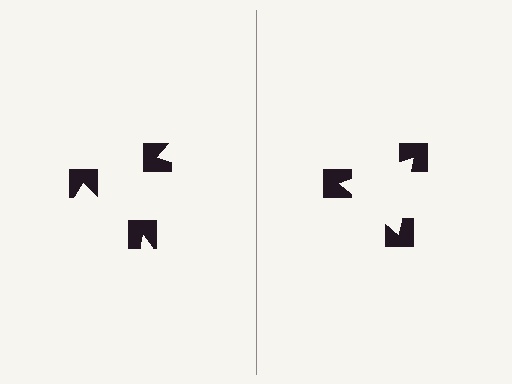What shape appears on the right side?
An illusory triangle.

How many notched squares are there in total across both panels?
6 — 3 on each side.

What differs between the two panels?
The notched squares are positioned identically on both sides; only the wedge orientations differ. On the right they align to a triangle; on the left they are misaligned.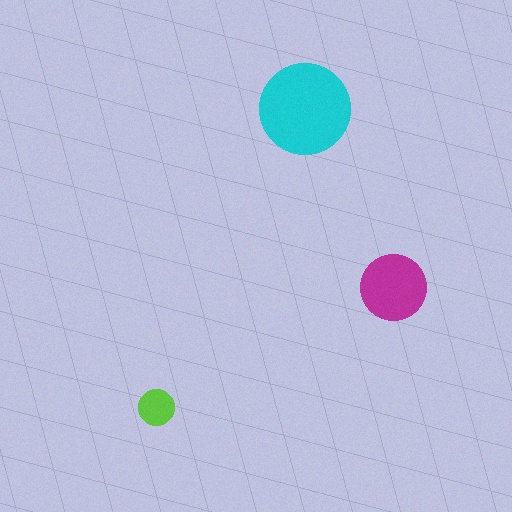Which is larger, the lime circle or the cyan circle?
The cyan one.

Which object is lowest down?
The lime circle is bottommost.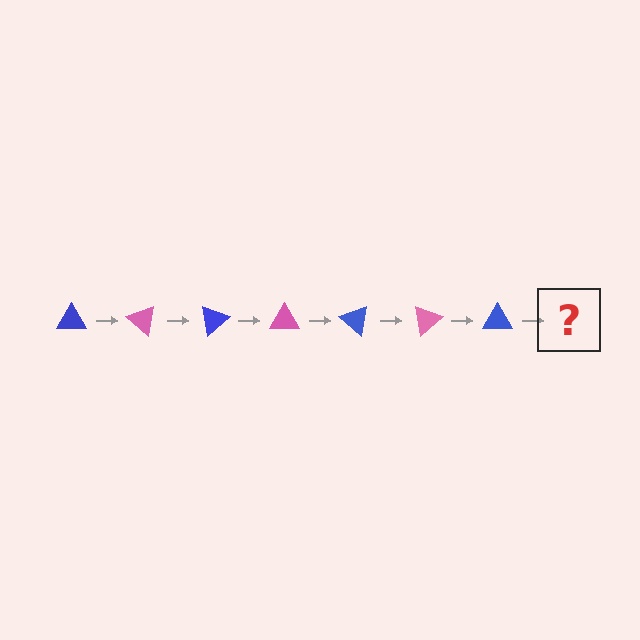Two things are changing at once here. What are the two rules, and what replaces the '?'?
The two rules are that it rotates 40 degrees each step and the color cycles through blue and pink. The '?' should be a pink triangle, rotated 280 degrees from the start.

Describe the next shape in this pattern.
It should be a pink triangle, rotated 280 degrees from the start.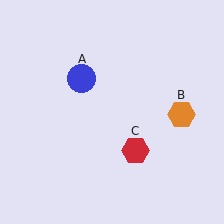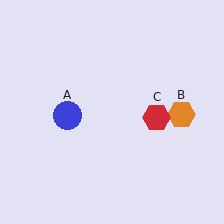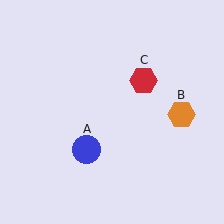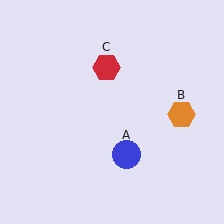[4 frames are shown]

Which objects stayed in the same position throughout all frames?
Orange hexagon (object B) remained stationary.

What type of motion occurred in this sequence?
The blue circle (object A), red hexagon (object C) rotated counterclockwise around the center of the scene.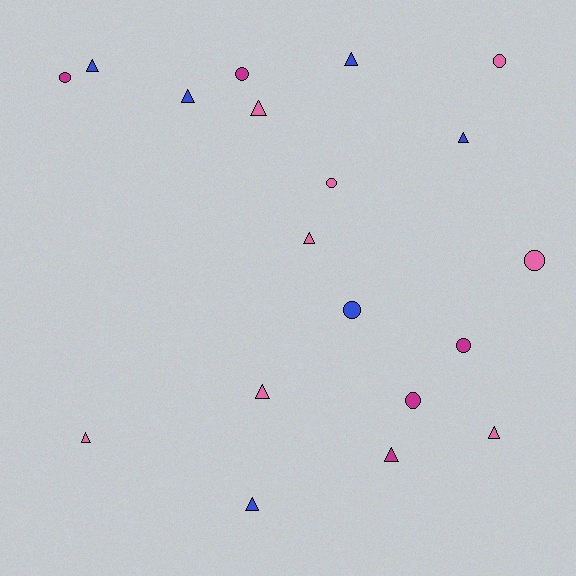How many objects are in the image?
There are 19 objects.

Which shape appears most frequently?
Triangle, with 11 objects.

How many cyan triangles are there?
There are no cyan triangles.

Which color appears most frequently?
Pink, with 8 objects.